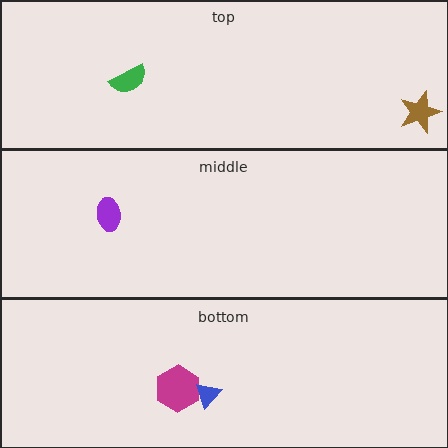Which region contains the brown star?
The top region.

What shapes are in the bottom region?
The magenta hexagon, the blue triangle.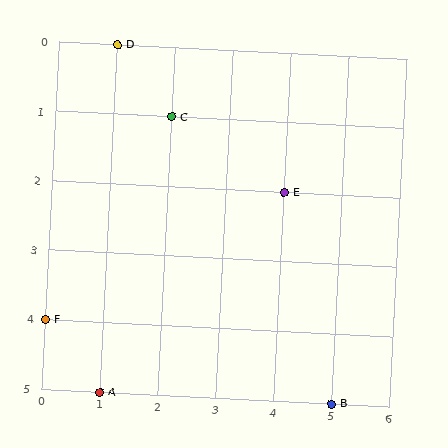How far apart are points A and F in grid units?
Points A and F are 1 column and 1 row apart (about 1.4 grid units diagonally).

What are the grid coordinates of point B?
Point B is at grid coordinates (5, 5).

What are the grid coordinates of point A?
Point A is at grid coordinates (1, 5).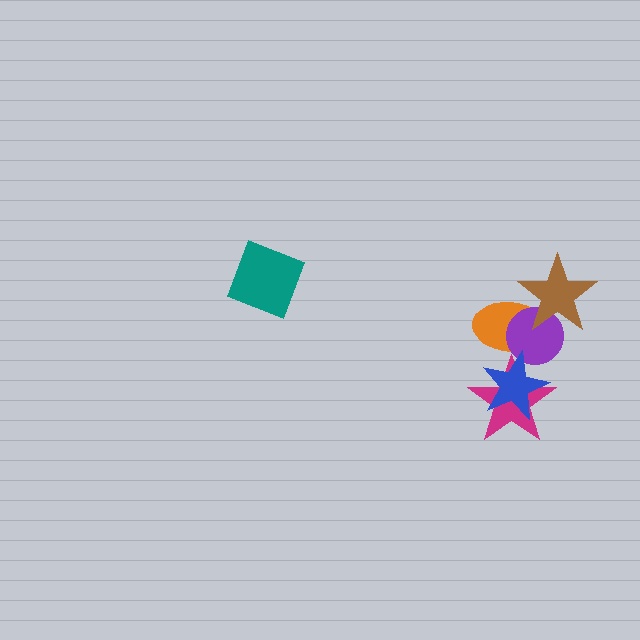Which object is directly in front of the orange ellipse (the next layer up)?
The purple circle is directly in front of the orange ellipse.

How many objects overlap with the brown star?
2 objects overlap with the brown star.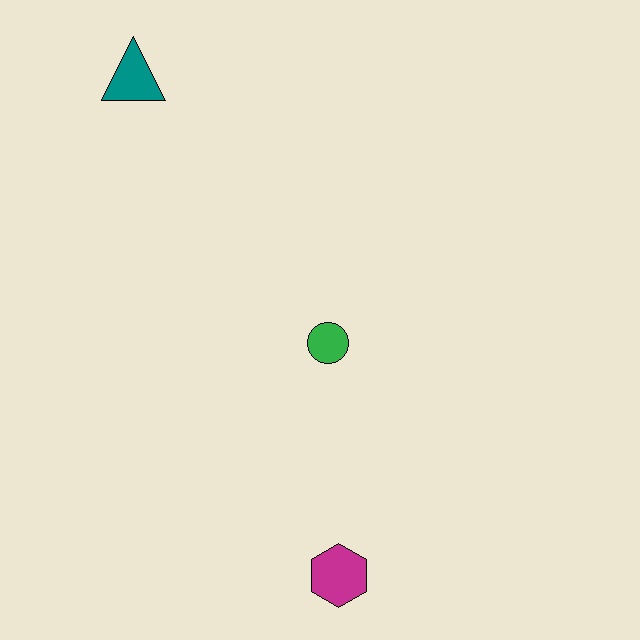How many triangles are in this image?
There is 1 triangle.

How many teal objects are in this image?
There is 1 teal object.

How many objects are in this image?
There are 3 objects.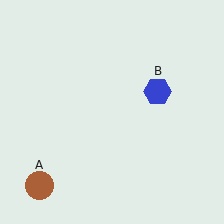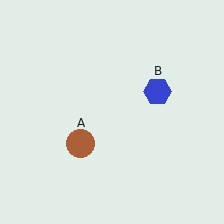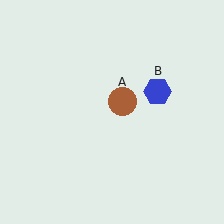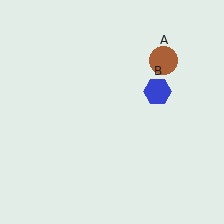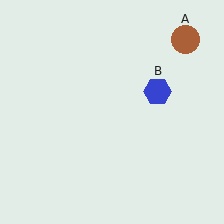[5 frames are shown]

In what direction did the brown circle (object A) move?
The brown circle (object A) moved up and to the right.